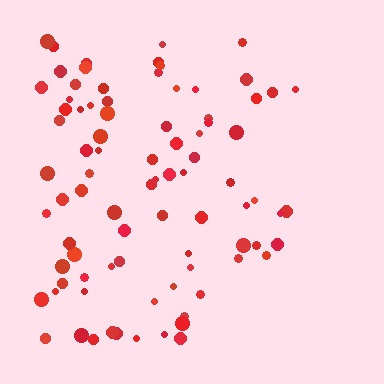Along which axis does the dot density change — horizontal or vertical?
Horizontal.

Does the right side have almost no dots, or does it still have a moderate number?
Still a moderate number, just noticeably fewer than the left.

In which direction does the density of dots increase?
From right to left, with the left side densest.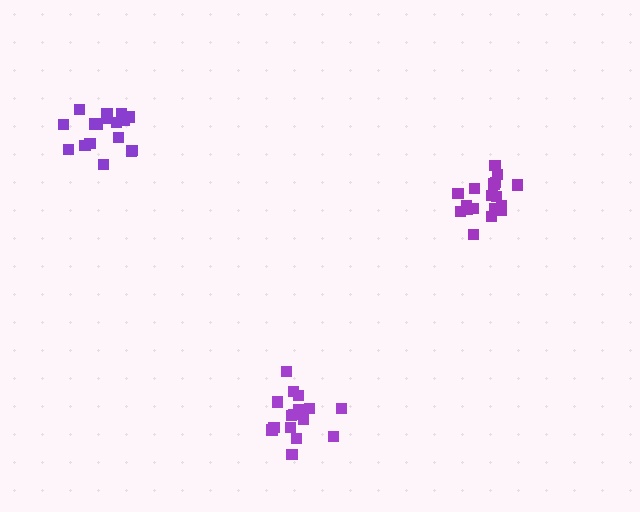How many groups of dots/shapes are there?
There are 3 groups.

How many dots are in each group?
Group 1: 18 dots, Group 2: 17 dots, Group 3: 16 dots (51 total).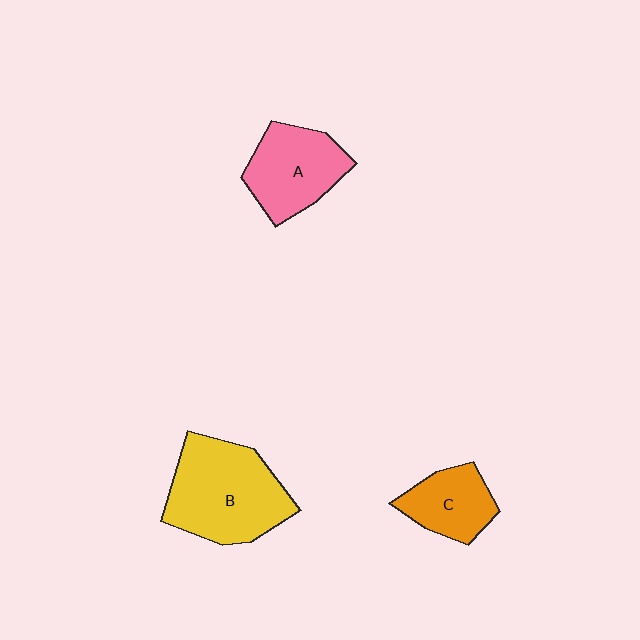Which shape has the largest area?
Shape B (yellow).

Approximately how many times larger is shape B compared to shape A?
Approximately 1.4 times.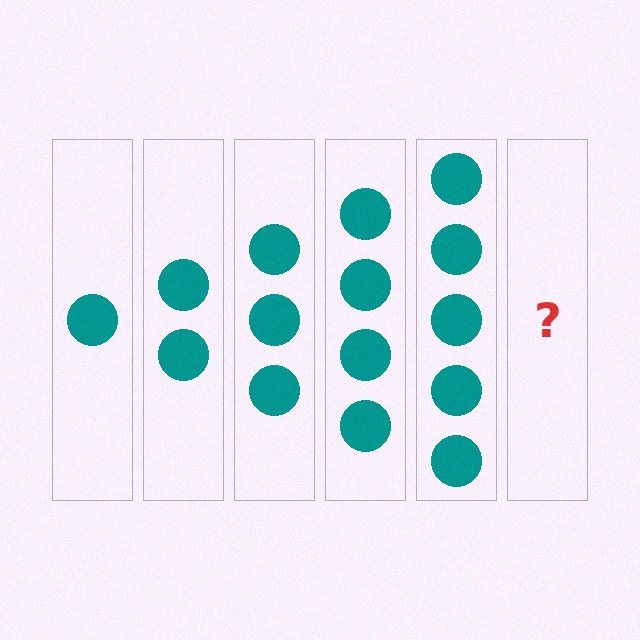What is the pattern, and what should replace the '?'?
The pattern is that each step adds one more circle. The '?' should be 6 circles.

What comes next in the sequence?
The next element should be 6 circles.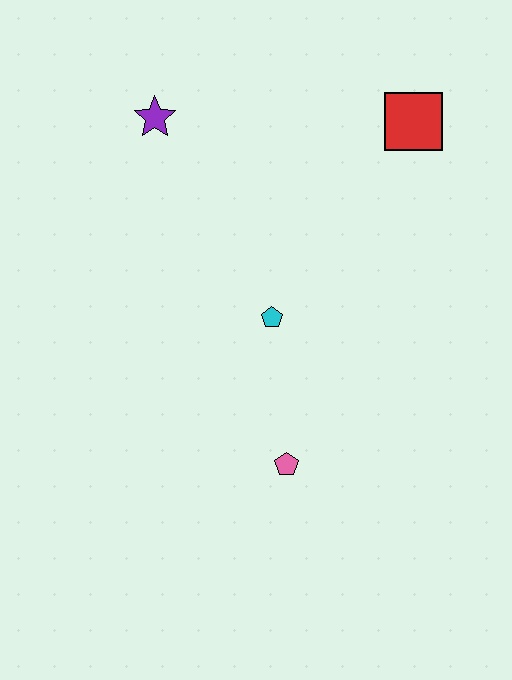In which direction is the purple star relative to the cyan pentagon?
The purple star is above the cyan pentagon.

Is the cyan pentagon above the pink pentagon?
Yes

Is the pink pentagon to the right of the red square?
No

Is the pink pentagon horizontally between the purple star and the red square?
Yes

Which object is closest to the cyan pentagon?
The pink pentagon is closest to the cyan pentagon.